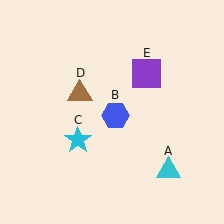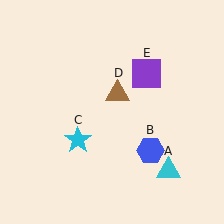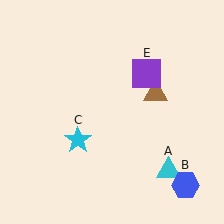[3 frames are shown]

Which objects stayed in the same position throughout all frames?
Cyan triangle (object A) and cyan star (object C) and purple square (object E) remained stationary.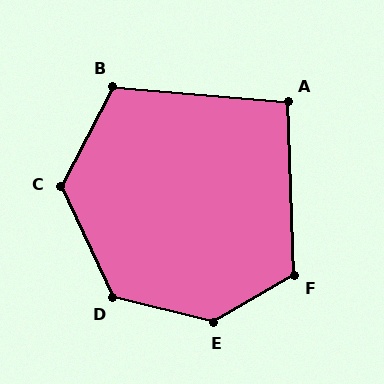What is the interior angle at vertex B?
Approximately 113 degrees (obtuse).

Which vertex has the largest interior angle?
E, at approximately 136 degrees.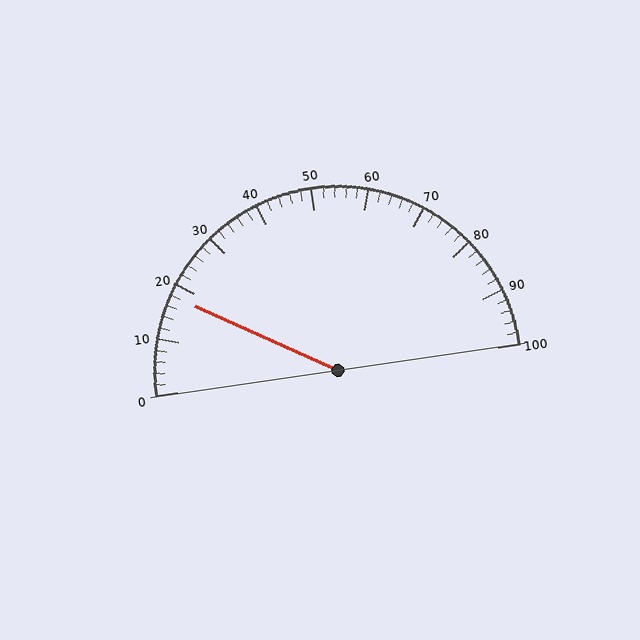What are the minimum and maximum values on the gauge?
The gauge ranges from 0 to 100.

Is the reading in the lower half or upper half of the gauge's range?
The reading is in the lower half of the range (0 to 100).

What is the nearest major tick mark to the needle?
The nearest major tick mark is 20.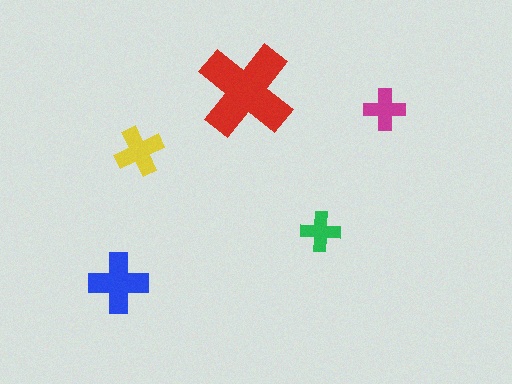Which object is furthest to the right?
The magenta cross is rightmost.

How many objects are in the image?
There are 5 objects in the image.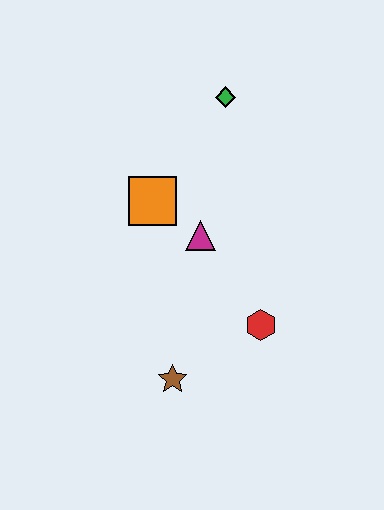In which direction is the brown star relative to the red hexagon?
The brown star is to the left of the red hexagon.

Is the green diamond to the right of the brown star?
Yes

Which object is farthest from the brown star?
The green diamond is farthest from the brown star.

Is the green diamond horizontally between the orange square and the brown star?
No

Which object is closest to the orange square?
The magenta triangle is closest to the orange square.